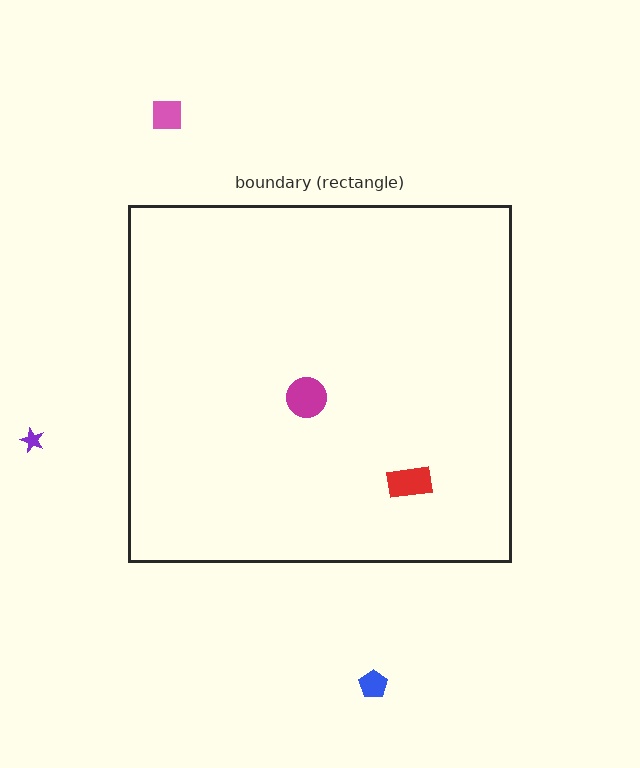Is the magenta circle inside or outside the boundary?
Inside.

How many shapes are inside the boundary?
2 inside, 3 outside.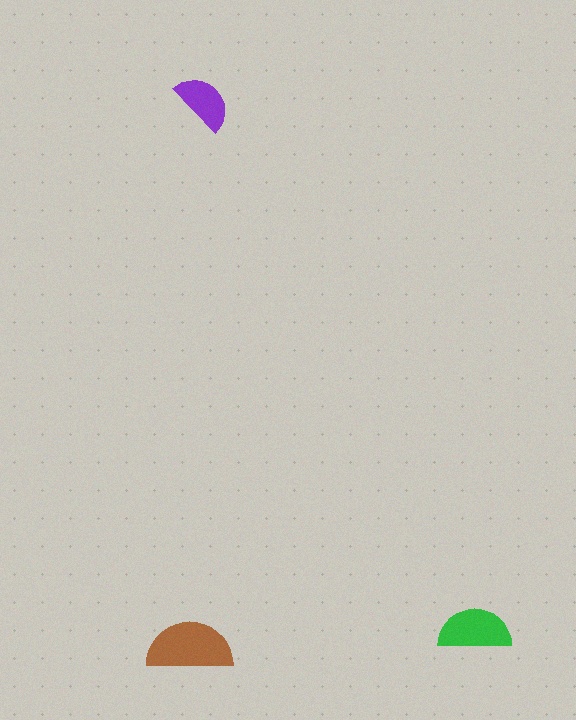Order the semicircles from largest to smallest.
the brown one, the green one, the purple one.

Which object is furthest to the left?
The brown semicircle is leftmost.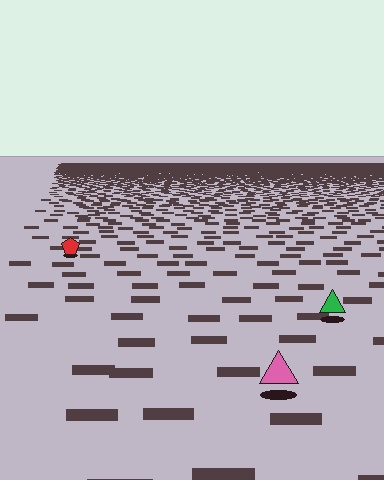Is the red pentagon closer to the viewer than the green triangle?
No. The green triangle is closer — you can tell from the texture gradient: the ground texture is coarser near it.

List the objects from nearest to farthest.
From nearest to farthest: the pink triangle, the green triangle, the red pentagon.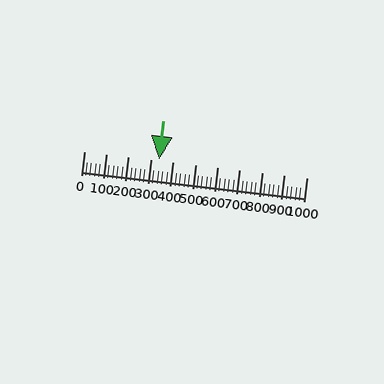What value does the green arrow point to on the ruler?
The green arrow points to approximately 337.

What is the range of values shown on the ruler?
The ruler shows values from 0 to 1000.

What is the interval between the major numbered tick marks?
The major tick marks are spaced 100 units apart.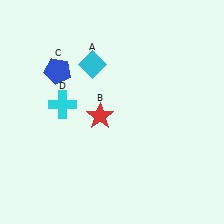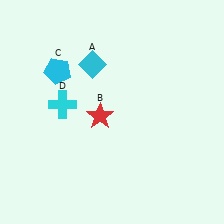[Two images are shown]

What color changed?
The pentagon (C) changed from blue in Image 1 to cyan in Image 2.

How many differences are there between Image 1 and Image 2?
There is 1 difference between the two images.